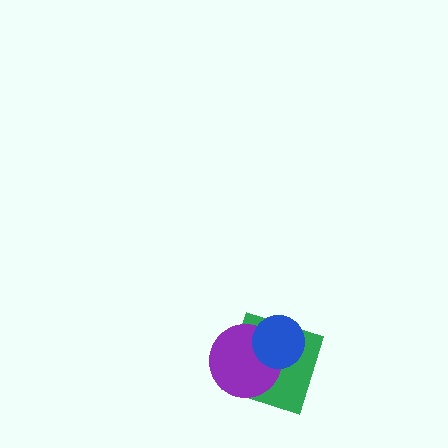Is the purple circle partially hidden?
Yes, it is partially covered by another shape.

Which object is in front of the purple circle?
The blue circle is in front of the purple circle.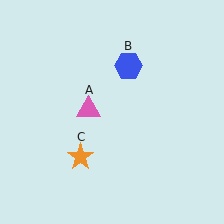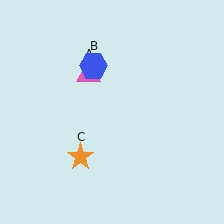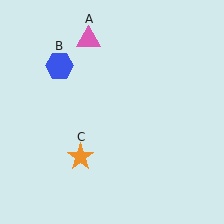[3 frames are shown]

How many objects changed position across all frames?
2 objects changed position: pink triangle (object A), blue hexagon (object B).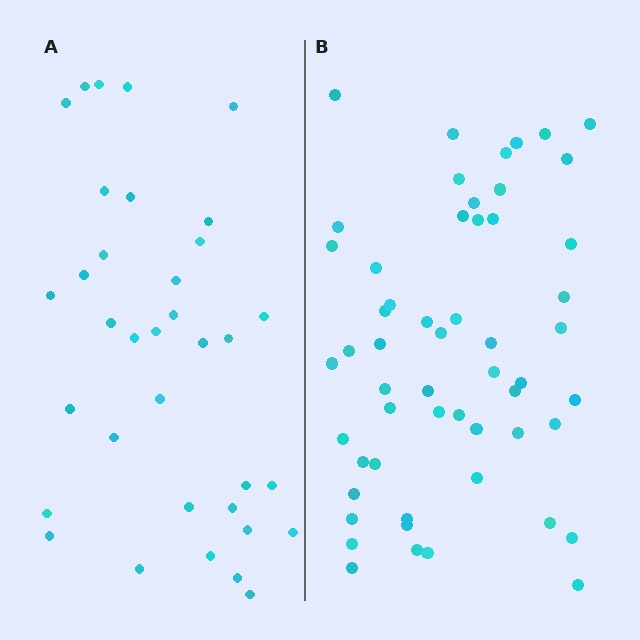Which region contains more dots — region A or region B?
Region B (the right region) has more dots.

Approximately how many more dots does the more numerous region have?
Region B has approximately 20 more dots than region A.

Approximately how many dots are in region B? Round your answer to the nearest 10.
About 60 dots. (The exact count is 55, which rounds to 60.)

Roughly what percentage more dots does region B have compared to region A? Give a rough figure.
About 55% more.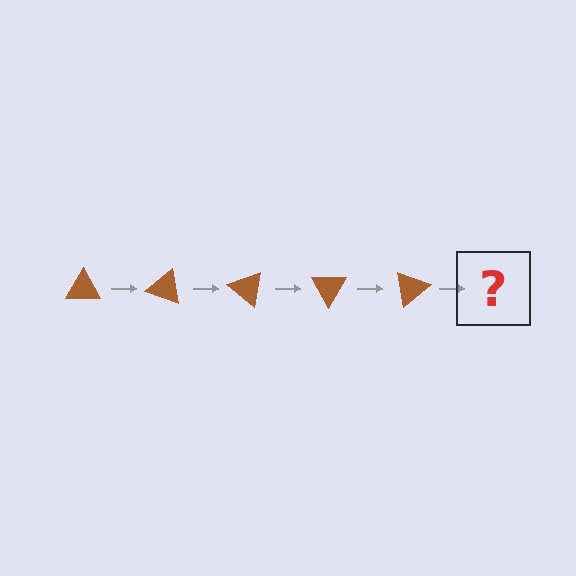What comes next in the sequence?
The next element should be a brown triangle rotated 100 degrees.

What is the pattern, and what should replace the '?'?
The pattern is that the triangle rotates 20 degrees each step. The '?' should be a brown triangle rotated 100 degrees.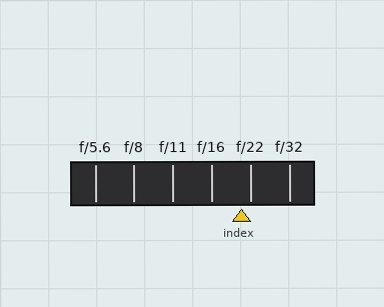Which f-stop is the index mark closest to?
The index mark is closest to f/22.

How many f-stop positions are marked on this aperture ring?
There are 6 f-stop positions marked.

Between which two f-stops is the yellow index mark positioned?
The index mark is between f/16 and f/22.